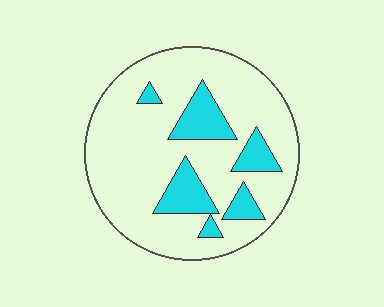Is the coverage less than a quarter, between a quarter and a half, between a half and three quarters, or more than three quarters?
Less than a quarter.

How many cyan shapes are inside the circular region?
6.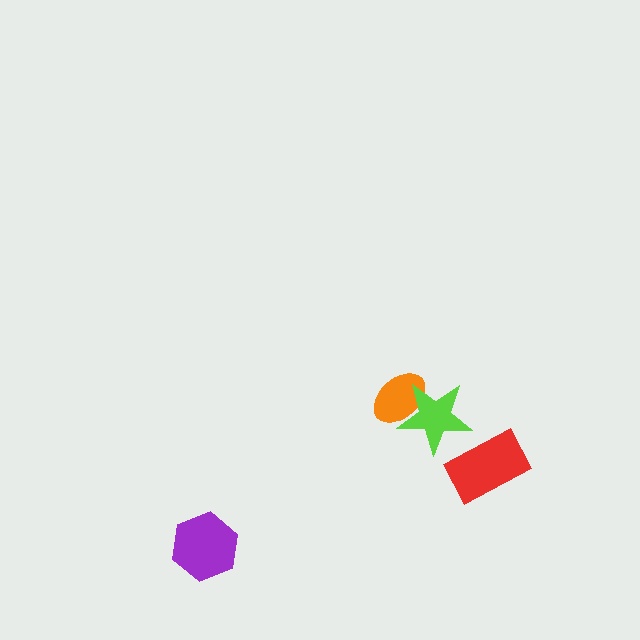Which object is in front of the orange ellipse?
The lime star is in front of the orange ellipse.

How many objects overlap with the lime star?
1 object overlaps with the lime star.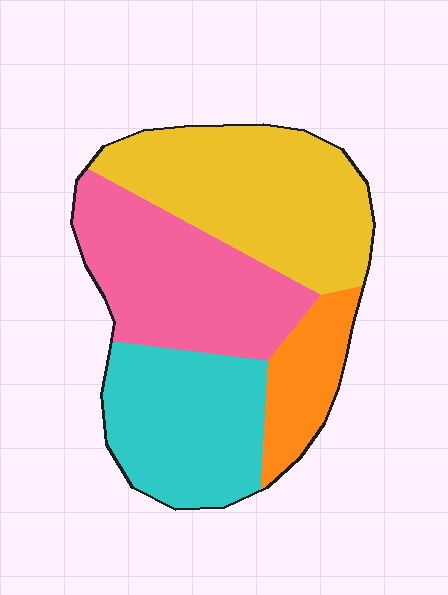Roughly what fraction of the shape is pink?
Pink covers 29% of the shape.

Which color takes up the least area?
Orange, at roughly 10%.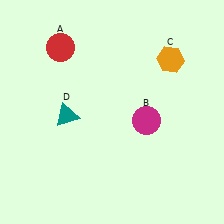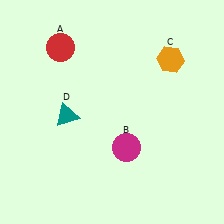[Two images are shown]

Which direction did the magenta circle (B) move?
The magenta circle (B) moved down.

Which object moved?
The magenta circle (B) moved down.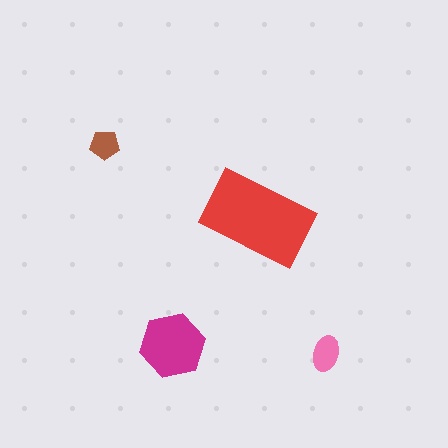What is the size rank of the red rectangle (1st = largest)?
1st.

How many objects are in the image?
There are 4 objects in the image.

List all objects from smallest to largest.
The brown pentagon, the pink ellipse, the magenta hexagon, the red rectangle.